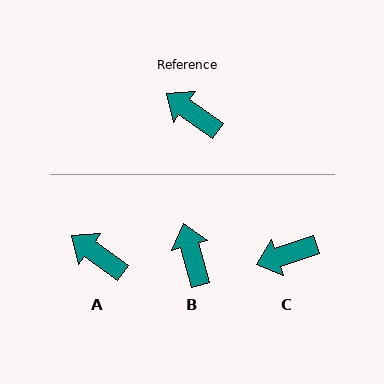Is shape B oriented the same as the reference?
No, it is off by about 39 degrees.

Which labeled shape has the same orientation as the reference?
A.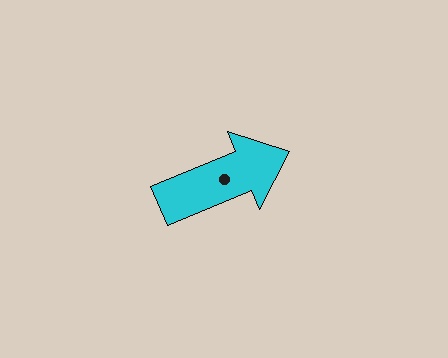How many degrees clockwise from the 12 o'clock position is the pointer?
Approximately 67 degrees.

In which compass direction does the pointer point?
Northeast.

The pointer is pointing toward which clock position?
Roughly 2 o'clock.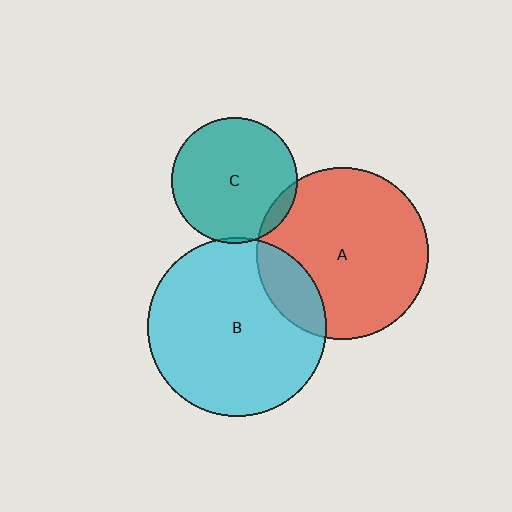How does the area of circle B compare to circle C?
Approximately 2.0 times.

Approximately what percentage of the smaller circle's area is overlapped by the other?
Approximately 15%.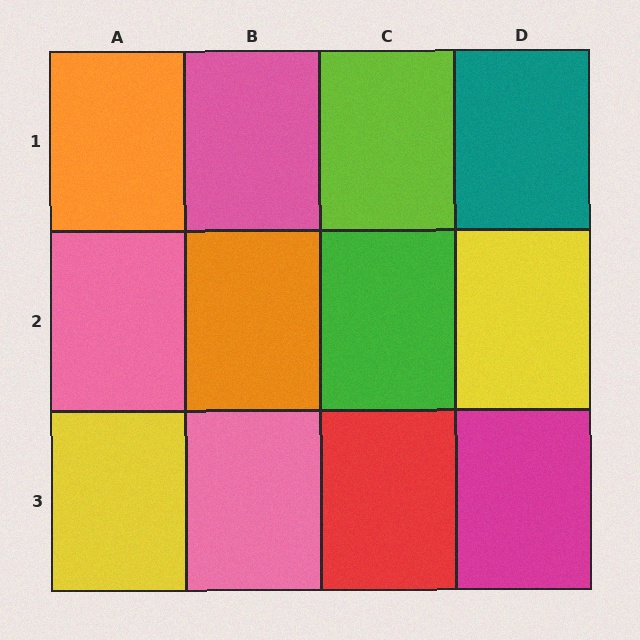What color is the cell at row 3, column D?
Magenta.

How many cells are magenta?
1 cell is magenta.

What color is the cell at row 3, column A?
Yellow.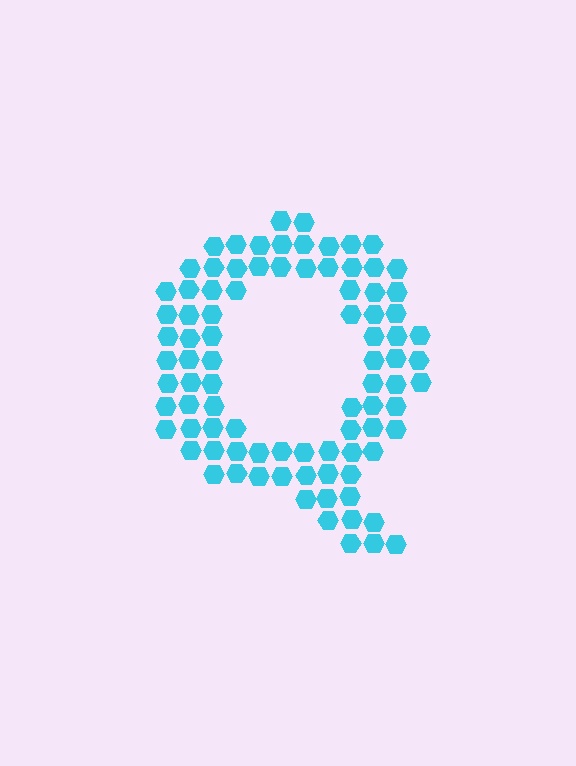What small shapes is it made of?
It is made of small hexagons.